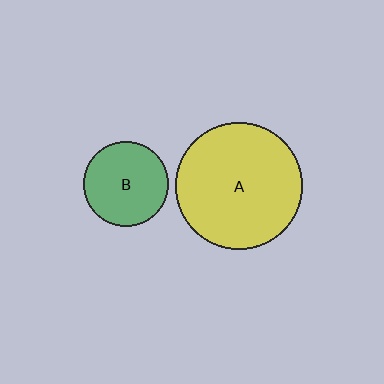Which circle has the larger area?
Circle A (yellow).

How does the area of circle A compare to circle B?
Approximately 2.3 times.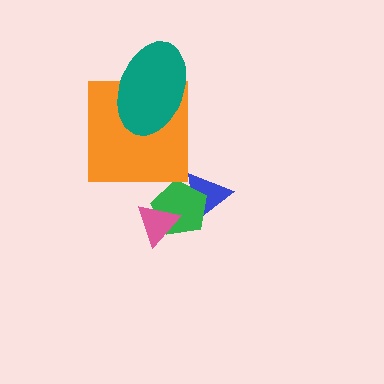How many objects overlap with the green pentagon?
2 objects overlap with the green pentagon.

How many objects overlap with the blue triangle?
1 object overlaps with the blue triangle.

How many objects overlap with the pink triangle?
1 object overlaps with the pink triangle.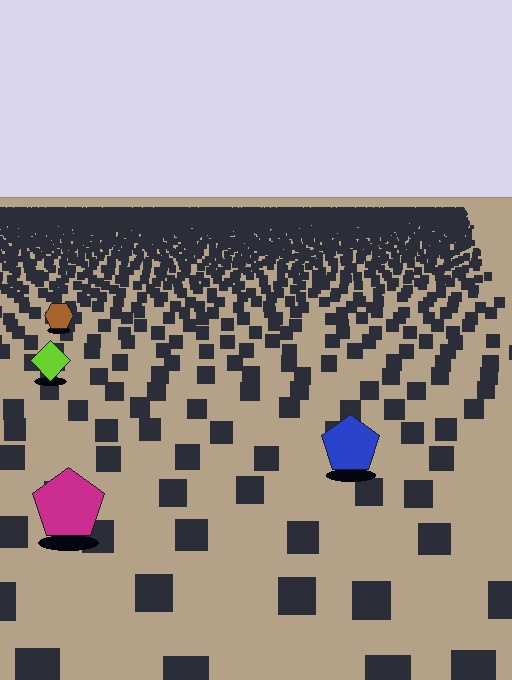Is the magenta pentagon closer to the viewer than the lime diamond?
Yes. The magenta pentagon is closer — you can tell from the texture gradient: the ground texture is coarser near it.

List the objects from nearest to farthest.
From nearest to farthest: the magenta pentagon, the blue pentagon, the lime diamond, the brown hexagon.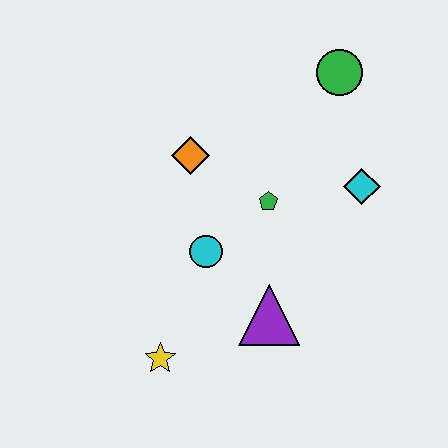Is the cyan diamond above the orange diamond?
No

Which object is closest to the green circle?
The cyan diamond is closest to the green circle.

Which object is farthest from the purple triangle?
The green circle is farthest from the purple triangle.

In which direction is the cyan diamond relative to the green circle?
The cyan diamond is below the green circle.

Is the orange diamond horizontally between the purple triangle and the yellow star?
Yes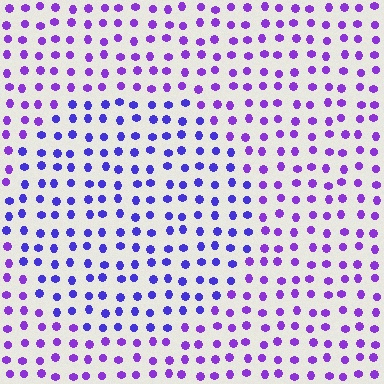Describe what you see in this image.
The image is filled with small purple elements in a uniform arrangement. A circle-shaped region is visible where the elements are tinted to a slightly different hue, forming a subtle color boundary.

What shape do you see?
I see a circle.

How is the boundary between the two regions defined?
The boundary is defined purely by a slight shift in hue (about 27 degrees). Spacing, size, and orientation are identical on both sides.